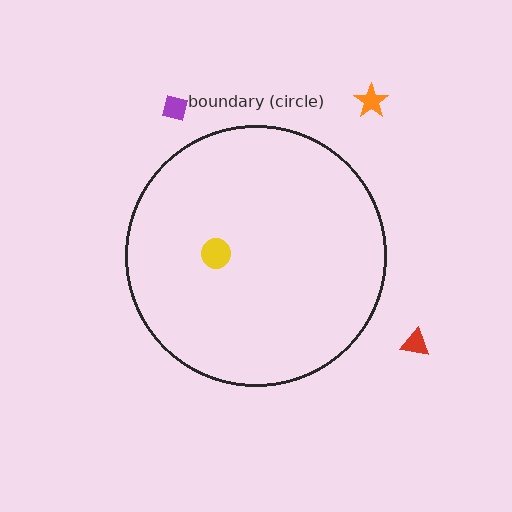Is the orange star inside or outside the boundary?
Outside.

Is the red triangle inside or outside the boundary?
Outside.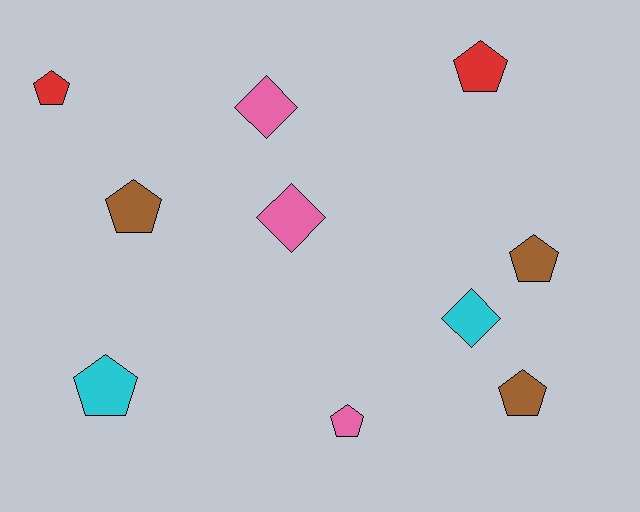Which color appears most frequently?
Brown, with 3 objects.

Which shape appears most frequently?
Pentagon, with 7 objects.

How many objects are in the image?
There are 10 objects.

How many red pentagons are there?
There are 2 red pentagons.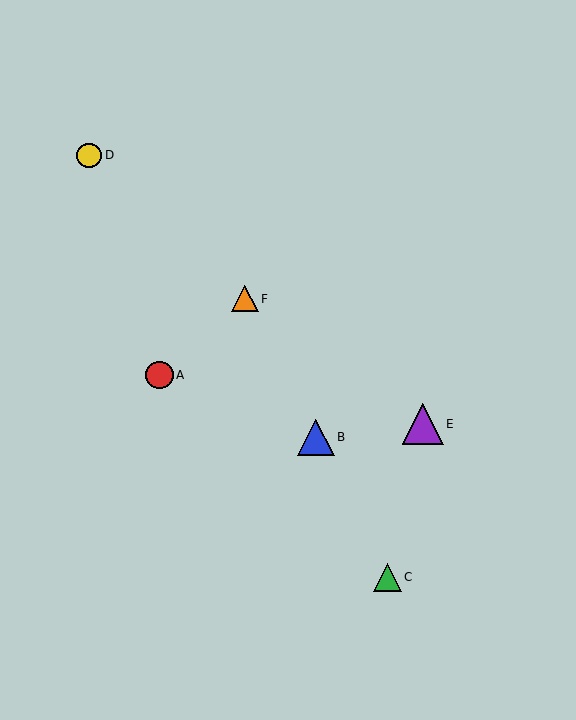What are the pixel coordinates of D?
Object D is at (89, 155).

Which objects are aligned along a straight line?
Objects B, C, F are aligned along a straight line.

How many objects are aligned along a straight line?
3 objects (B, C, F) are aligned along a straight line.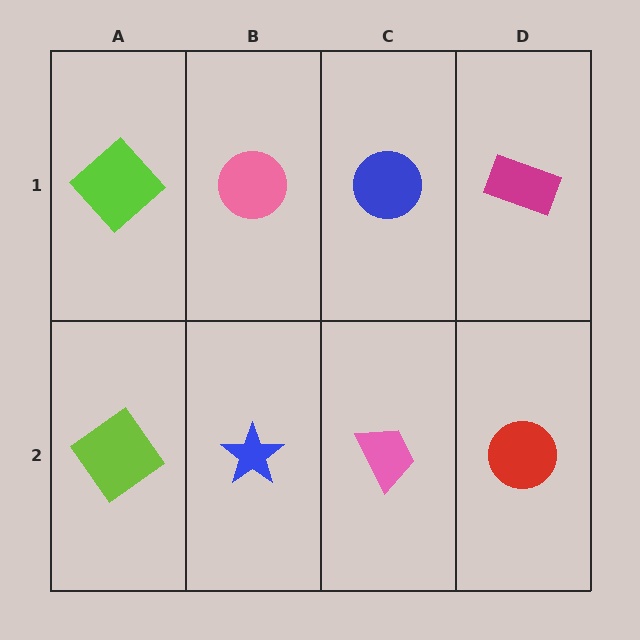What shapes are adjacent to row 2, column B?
A pink circle (row 1, column B), a lime diamond (row 2, column A), a pink trapezoid (row 2, column C).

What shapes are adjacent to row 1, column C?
A pink trapezoid (row 2, column C), a pink circle (row 1, column B), a magenta rectangle (row 1, column D).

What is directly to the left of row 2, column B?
A lime diamond.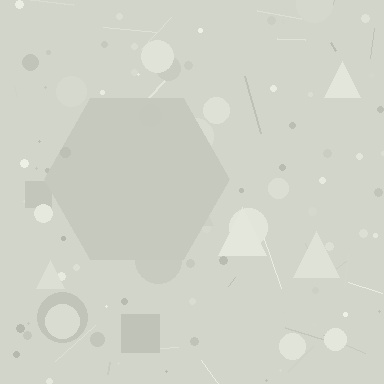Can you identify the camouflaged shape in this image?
The camouflaged shape is a hexagon.